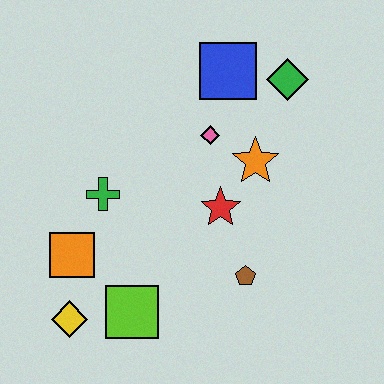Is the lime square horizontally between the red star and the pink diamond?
No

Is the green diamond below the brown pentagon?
No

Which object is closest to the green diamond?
The blue square is closest to the green diamond.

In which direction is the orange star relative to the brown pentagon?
The orange star is above the brown pentagon.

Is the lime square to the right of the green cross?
Yes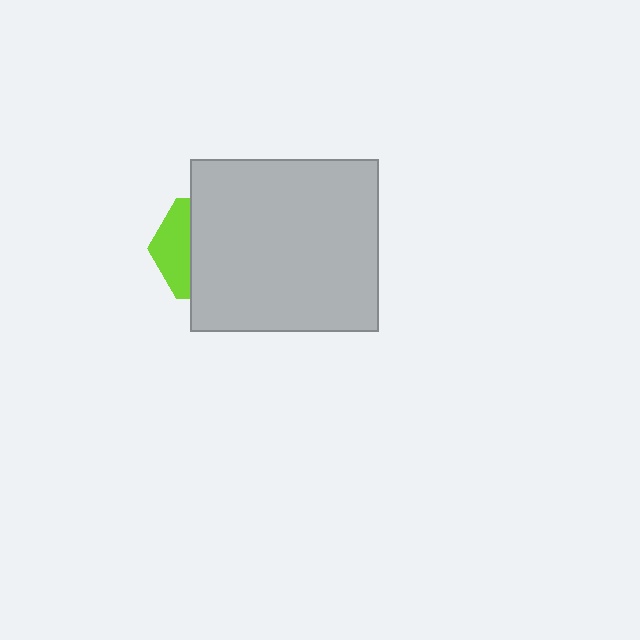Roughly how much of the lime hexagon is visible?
A small part of it is visible (roughly 32%).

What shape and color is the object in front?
The object in front is a light gray rectangle.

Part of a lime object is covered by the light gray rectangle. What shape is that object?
It is a hexagon.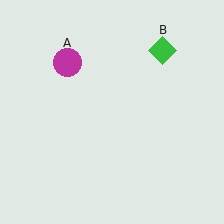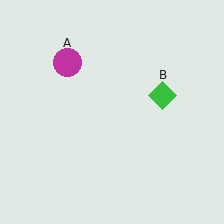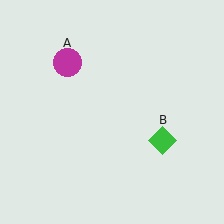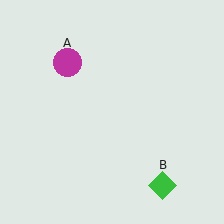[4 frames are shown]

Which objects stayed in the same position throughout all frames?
Magenta circle (object A) remained stationary.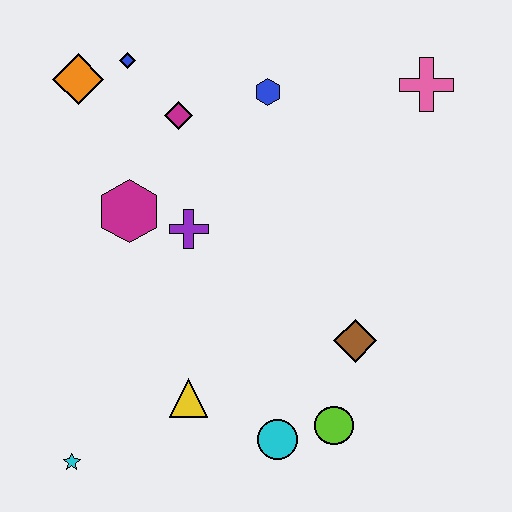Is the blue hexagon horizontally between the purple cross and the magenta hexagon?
No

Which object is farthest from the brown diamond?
The orange diamond is farthest from the brown diamond.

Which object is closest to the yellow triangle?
The cyan circle is closest to the yellow triangle.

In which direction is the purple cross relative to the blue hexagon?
The purple cross is below the blue hexagon.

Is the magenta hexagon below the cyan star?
No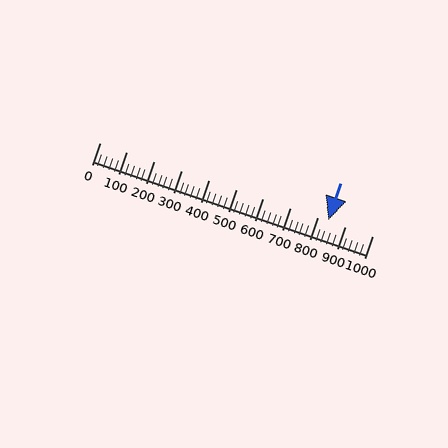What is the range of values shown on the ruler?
The ruler shows values from 0 to 1000.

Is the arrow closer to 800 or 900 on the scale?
The arrow is closer to 800.